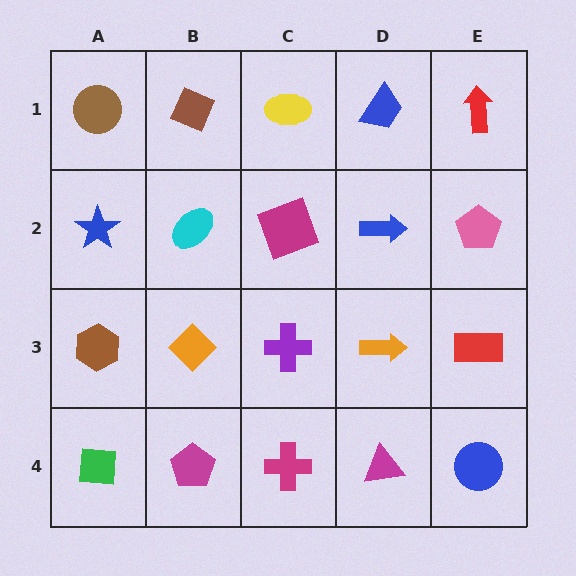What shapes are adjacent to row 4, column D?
An orange arrow (row 3, column D), a magenta cross (row 4, column C), a blue circle (row 4, column E).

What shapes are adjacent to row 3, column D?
A blue arrow (row 2, column D), a magenta triangle (row 4, column D), a purple cross (row 3, column C), a red rectangle (row 3, column E).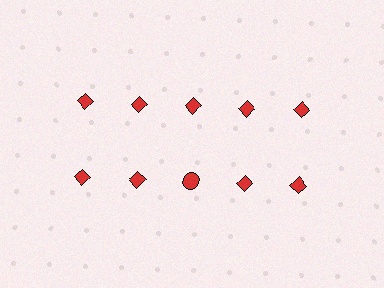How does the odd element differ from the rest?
It has a different shape: circle instead of diamond.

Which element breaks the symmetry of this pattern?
The red circle in the second row, center column breaks the symmetry. All other shapes are red diamonds.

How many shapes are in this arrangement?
There are 10 shapes arranged in a grid pattern.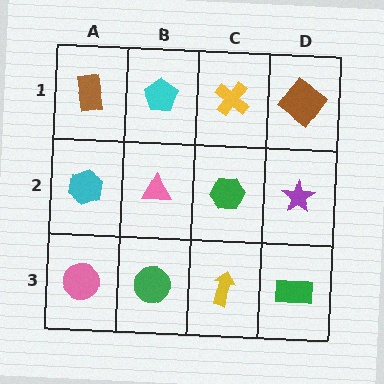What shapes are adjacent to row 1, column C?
A green hexagon (row 2, column C), a cyan pentagon (row 1, column B), a brown diamond (row 1, column D).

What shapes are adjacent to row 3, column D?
A purple star (row 2, column D), a yellow arrow (row 3, column C).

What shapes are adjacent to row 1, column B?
A pink triangle (row 2, column B), a brown rectangle (row 1, column A), a yellow cross (row 1, column C).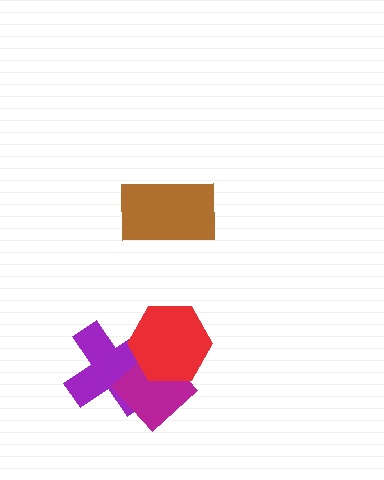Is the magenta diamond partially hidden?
Yes, it is partially covered by another shape.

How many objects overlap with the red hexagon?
2 objects overlap with the red hexagon.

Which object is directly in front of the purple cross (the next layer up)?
The magenta diamond is directly in front of the purple cross.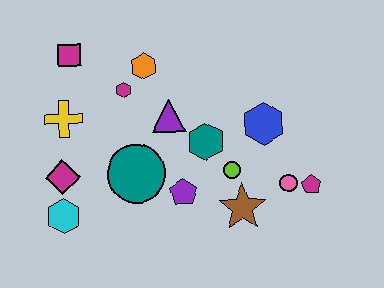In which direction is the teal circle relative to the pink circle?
The teal circle is to the left of the pink circle.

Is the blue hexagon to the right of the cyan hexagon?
Yes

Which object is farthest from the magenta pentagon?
The magenta square is farthest from the magenta pentagon.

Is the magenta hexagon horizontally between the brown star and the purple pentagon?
No